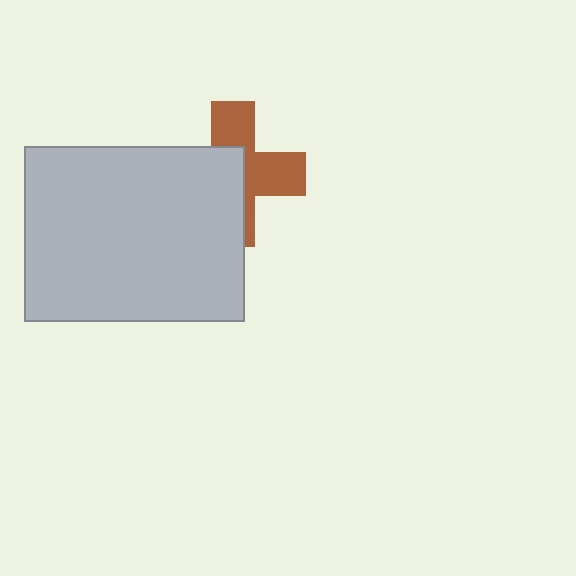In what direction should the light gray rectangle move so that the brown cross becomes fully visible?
The light gray rectangle should move left. That is the shortest direction to clear the overlap and leave the brown cross fully visible.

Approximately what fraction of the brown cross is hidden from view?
Roughly 53% of the brown cross is hidden behind the light gray rectangle.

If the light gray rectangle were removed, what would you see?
You would see the complete brown cross.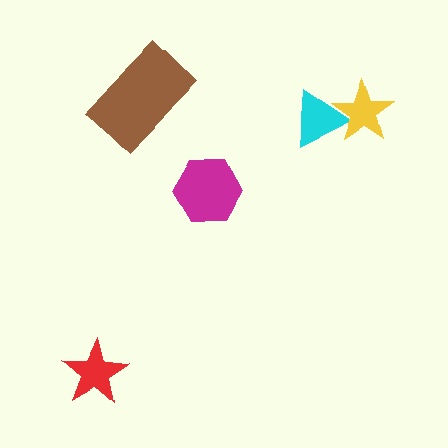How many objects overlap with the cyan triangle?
1 object overlaps with the cyan triangle.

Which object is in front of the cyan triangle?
The yellow star is in front of the cyan triangle.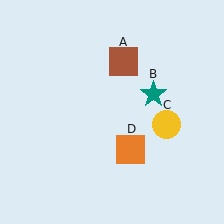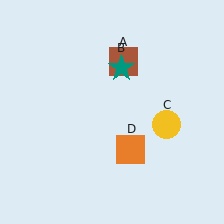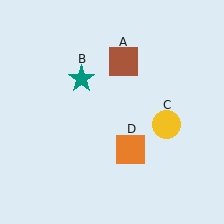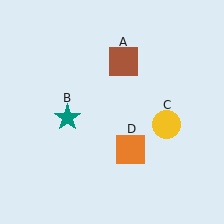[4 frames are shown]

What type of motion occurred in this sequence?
The teal star (object B) rotated counterclockwise around the center of the scene.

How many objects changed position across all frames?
1 object changed position: teal star (object B).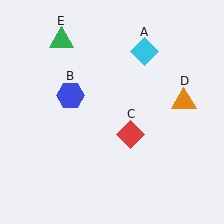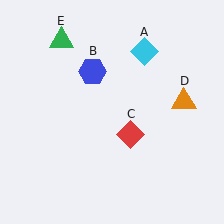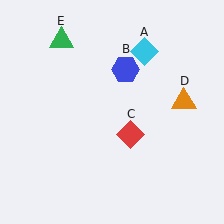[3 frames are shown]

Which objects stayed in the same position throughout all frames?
Cyan diamond (object A) and red diamond (object C) and orange triangle (object D) and green triangle (object E) remained stationary.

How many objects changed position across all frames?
1 object changed position: blue hexagon (object B).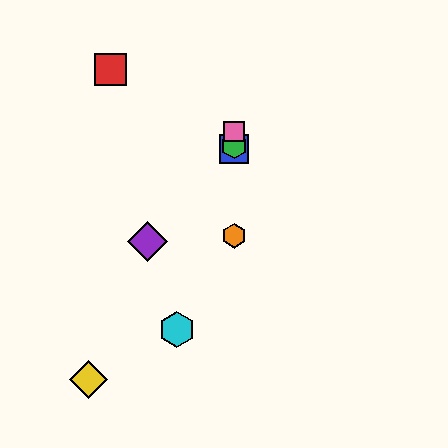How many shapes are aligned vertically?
4 shapes (the blue square, the green hexagon, the orange hexagon, the pink square) are aligned vertically.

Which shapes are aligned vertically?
The blue square, the green hexagon, the orange hexagon, the pink square are aligned vertically.